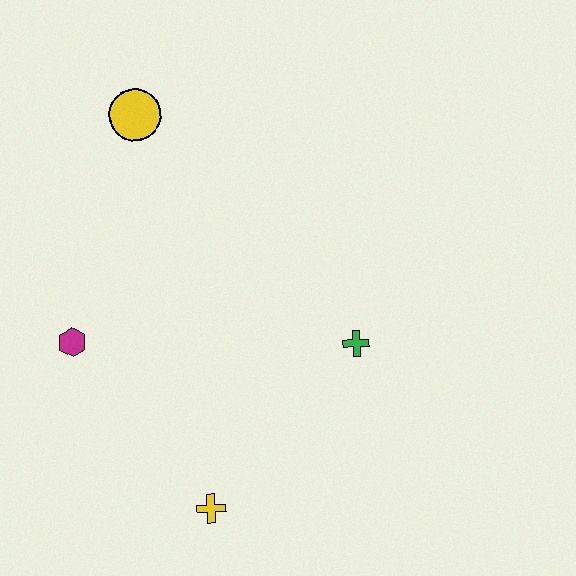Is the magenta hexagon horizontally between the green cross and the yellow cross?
No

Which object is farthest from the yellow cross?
The yellow circle is farthest from the yellow cross.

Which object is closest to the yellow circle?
The magenta hexagon is closest to the yellow circle.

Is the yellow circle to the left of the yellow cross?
Yes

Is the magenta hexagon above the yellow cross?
Yes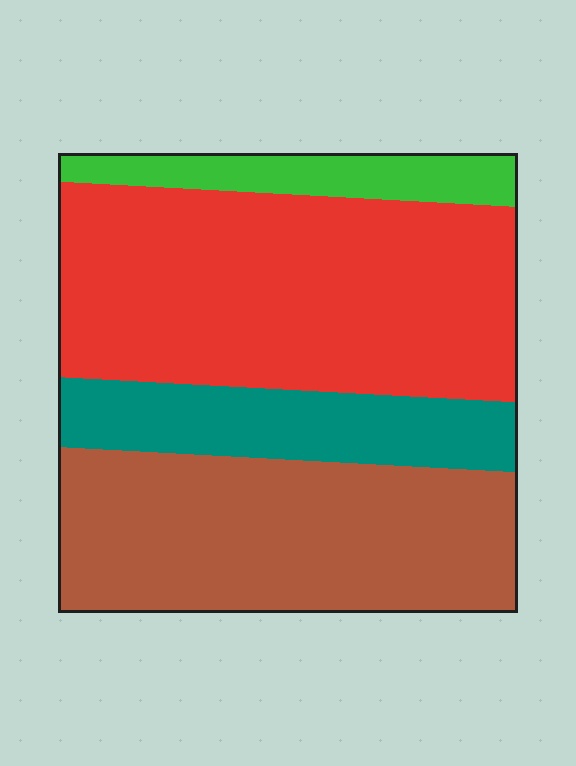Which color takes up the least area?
Green, at roughly 10%.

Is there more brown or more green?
Brown.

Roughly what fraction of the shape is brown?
Brown takes up about one third (1/3) of the shape.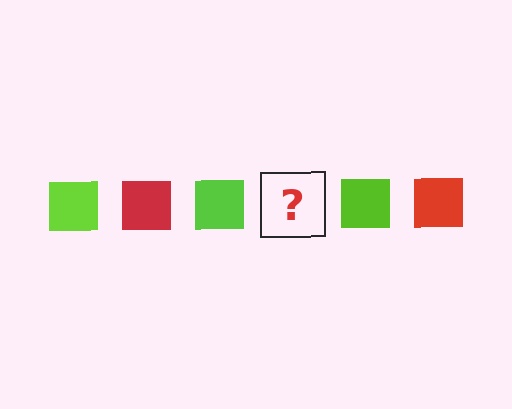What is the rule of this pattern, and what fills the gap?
The rule is that the pattern cycles through lime, red squares. The gap should be filled with a red square.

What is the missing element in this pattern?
The missing element is a red square.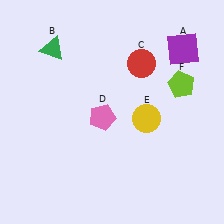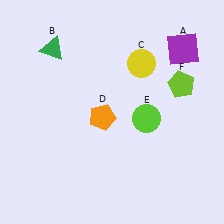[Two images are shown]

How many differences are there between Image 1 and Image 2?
There are 3 differences between the two images.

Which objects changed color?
C changed from red to yellow. D changed from pink to orange. E changed from yellow to lime.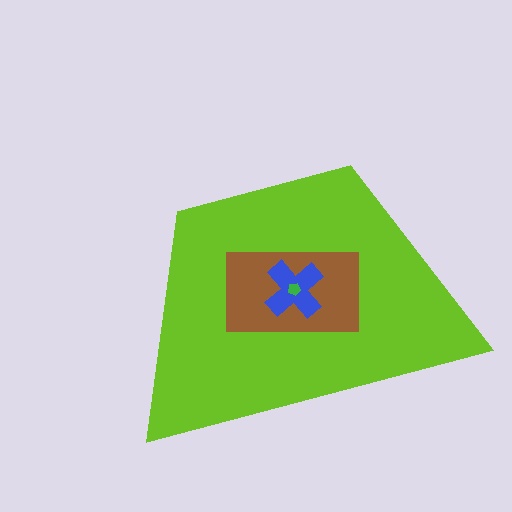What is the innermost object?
The green pentagon.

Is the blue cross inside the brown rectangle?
Yes.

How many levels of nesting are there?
4.